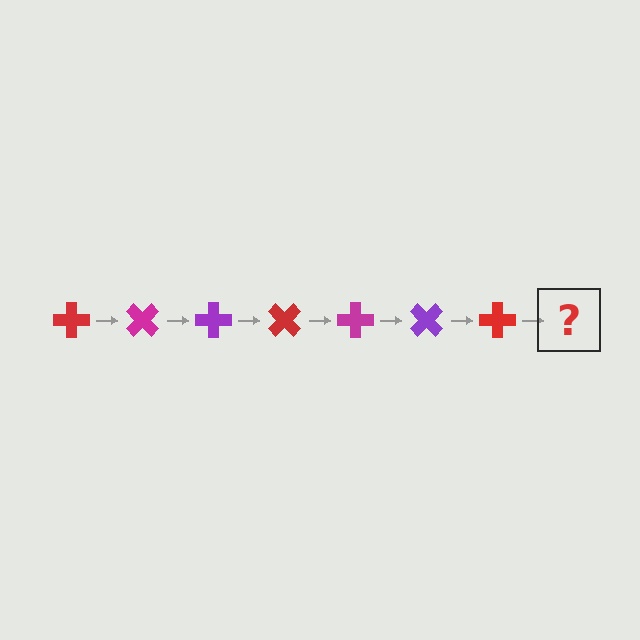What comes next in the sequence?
The next element should be a magenta cross, rotated 315 degrees from the start.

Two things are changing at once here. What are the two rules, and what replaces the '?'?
The two rules are that it rotates 45 degrees each step and the color cycles through red, magenta, and purple. The '?' should be a magenta cross, rotated 315 degrees from the start.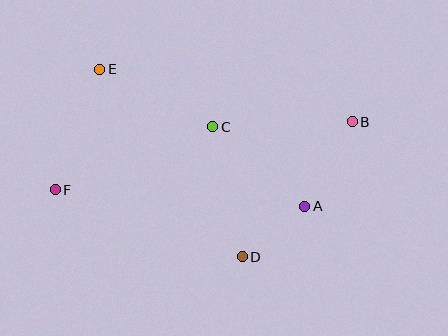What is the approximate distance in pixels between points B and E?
The distance between B and E is approximately 258 pixels.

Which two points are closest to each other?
Points A and D are closest to each other.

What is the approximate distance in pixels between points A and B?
The distance between A and B is approximately 97 pixels.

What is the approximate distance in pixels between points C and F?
The distance between C and F is approximately 170 pixels.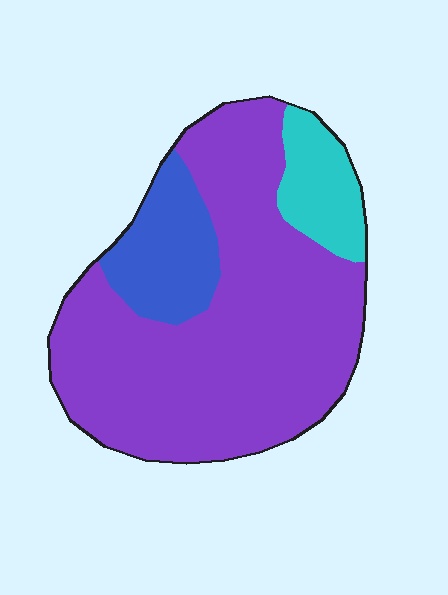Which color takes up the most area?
Purple, at roughly 75%.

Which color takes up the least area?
Cyan, at roughly 10%.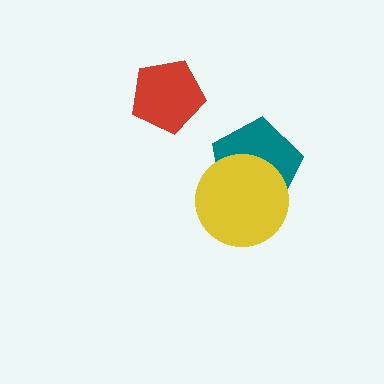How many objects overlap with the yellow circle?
1 object overlaps with the yellow circle.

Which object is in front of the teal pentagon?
The yellow circle is in front of the teal pentagon.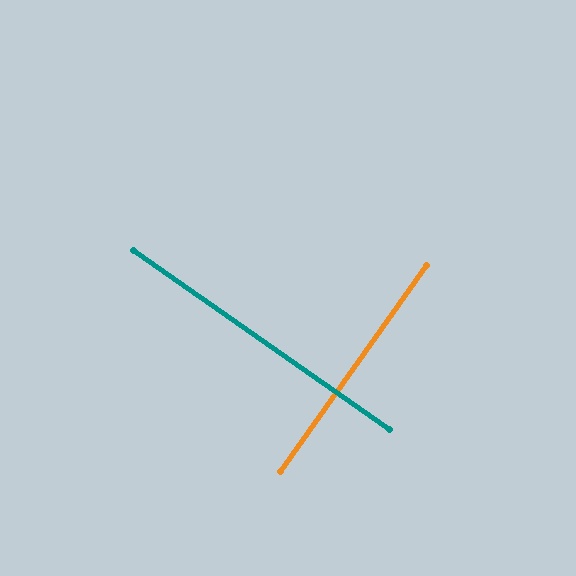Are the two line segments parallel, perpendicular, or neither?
Perpendicular — they meet at approximately 90°.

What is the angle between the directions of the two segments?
Approximately 90 degrees.